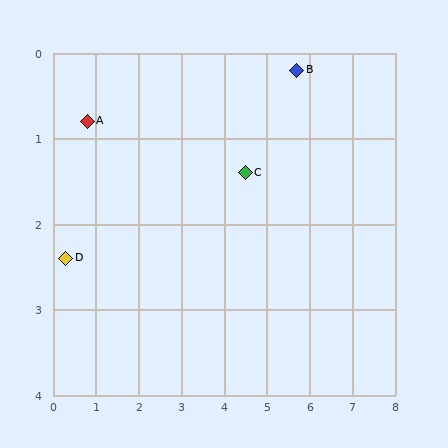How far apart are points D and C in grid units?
Points D and C are about 4.3 grid units apart.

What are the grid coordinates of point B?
Point B is at approximately (5.7, 0.2).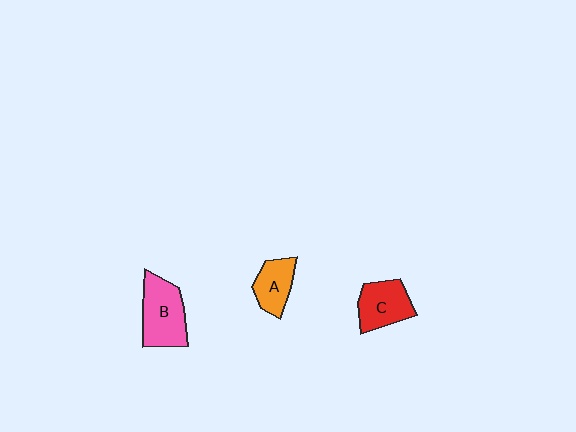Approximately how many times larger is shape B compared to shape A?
Approximately 1.6 times.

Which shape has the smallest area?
Shape A (orange).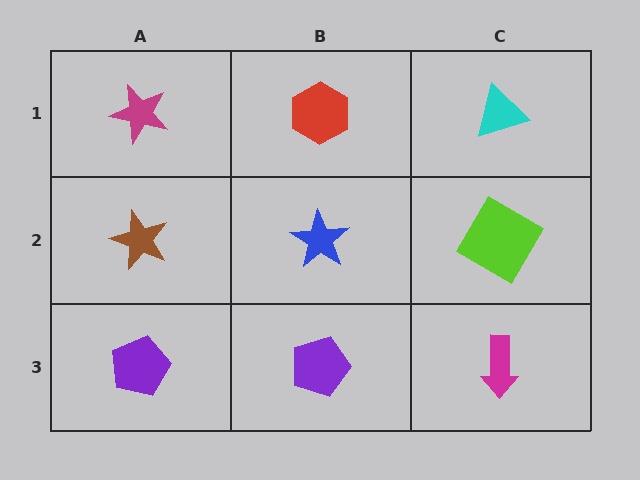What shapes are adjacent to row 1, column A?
A brown star (row 2, column A), a red hexagon (row 1, column B).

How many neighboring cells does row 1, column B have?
3.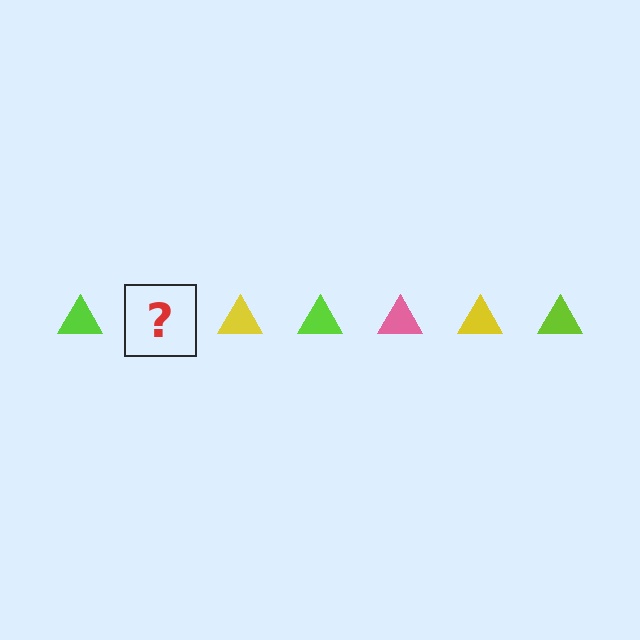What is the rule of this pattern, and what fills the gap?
The rule is that the pattern cycles through lime, pink, yellow triangles. The gap should be filled with a pink triangle.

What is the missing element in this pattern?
The missing element is a pink triangle.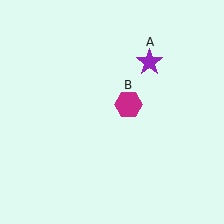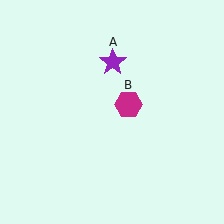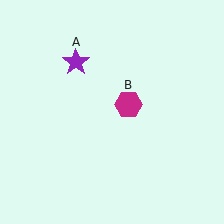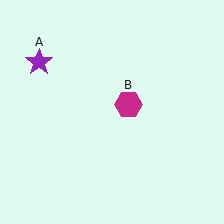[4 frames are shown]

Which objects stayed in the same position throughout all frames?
Magenta hexagon (object B) remained stationary.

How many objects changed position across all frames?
1 object changed position: purple star (object A).